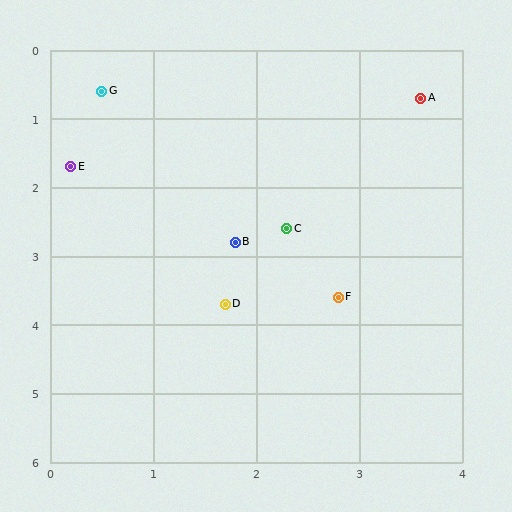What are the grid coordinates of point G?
Point G is at approximately (0.5, 0.6).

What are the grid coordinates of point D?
Point D is at approximately (1.7, 3.7).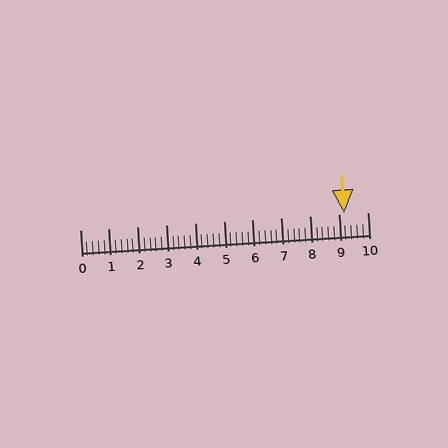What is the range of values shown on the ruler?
The ruler shows values from 0 to 10.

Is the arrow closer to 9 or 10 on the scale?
The arrow is closer to 9.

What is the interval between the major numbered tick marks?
The major tick marks are spaced 1 units apart.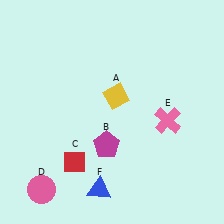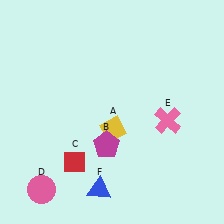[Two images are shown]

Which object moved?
The yellow diamond (A) moved down.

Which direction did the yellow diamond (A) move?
The yellow diamond (A) moved down.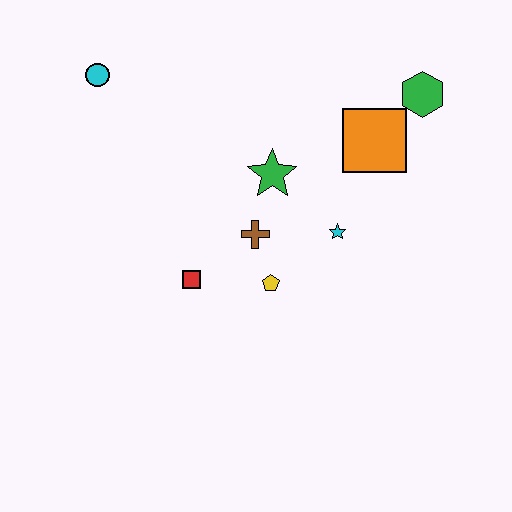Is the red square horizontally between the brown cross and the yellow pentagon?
No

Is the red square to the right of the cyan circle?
Yes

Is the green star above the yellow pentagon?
Yes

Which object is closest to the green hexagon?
The orange square is closest to the green hexagon.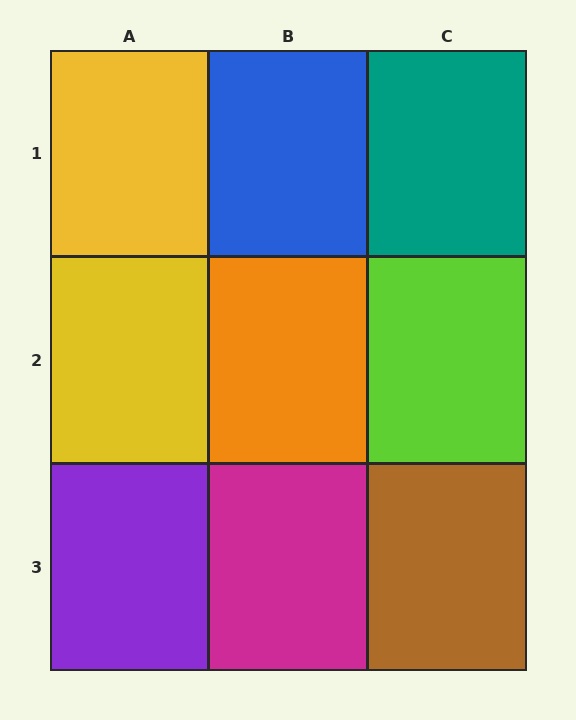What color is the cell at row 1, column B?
Blue.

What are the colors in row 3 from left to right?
Purple, magenta, brown.